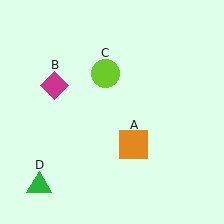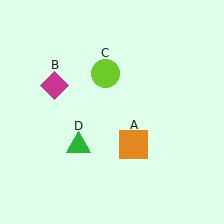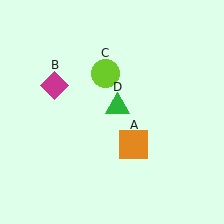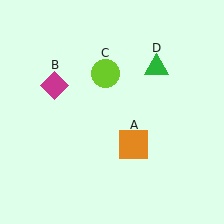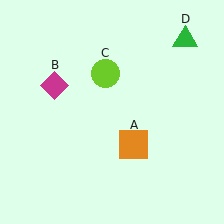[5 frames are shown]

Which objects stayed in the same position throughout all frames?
Orange square (object A) and magenta diamond (object B) and lime circle (object C) remained stationary.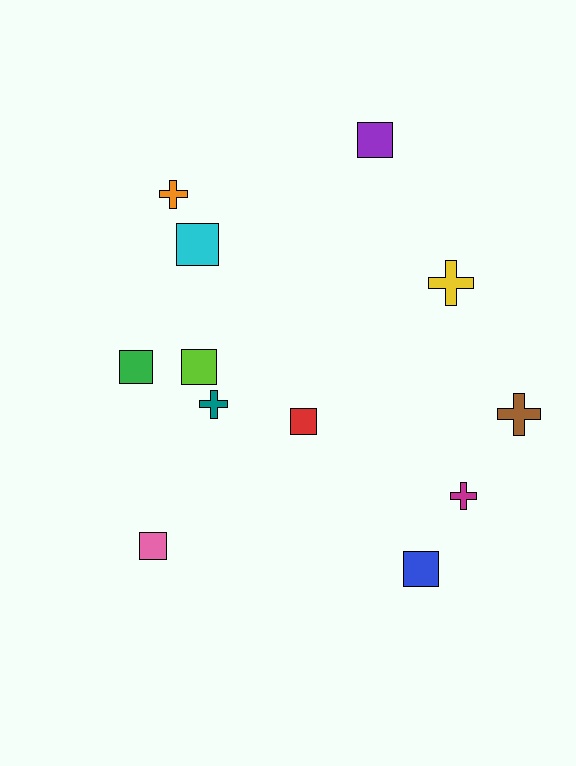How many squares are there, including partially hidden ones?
There are 7 squares.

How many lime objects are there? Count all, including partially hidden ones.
There is 1 lime object.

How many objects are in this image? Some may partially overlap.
There are 12 objects.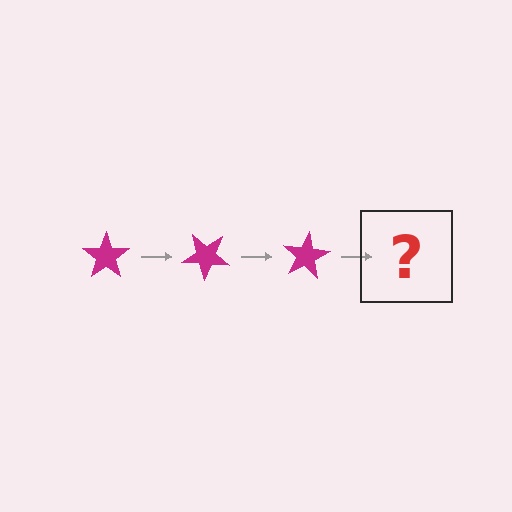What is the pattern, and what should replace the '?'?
The pattern is that the star rotates 40 degrees each step. The '?' should be a magenta star rotated 120 degrees.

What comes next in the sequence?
The next element should be a magenta star rotated 120 degrees.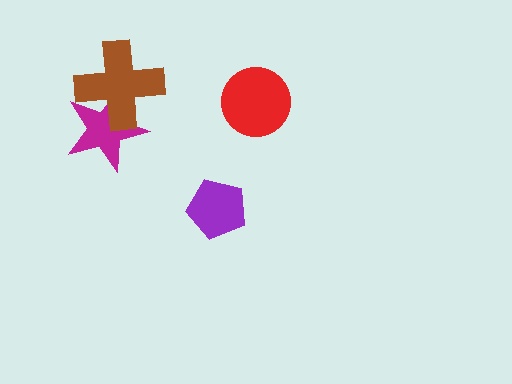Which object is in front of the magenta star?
The brown cross is in front of the magenta star.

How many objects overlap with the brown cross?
1 object overlaps with the brown cross.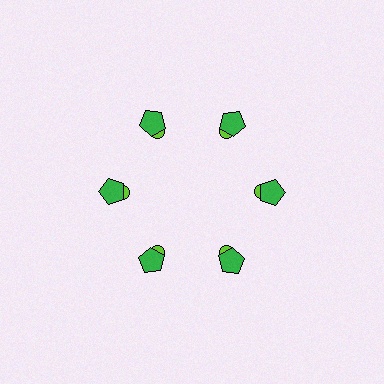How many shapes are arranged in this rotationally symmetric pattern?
There are 12 shapes, arranged in 6 groups of 2.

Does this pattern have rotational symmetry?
Yes, this pattern has 6-fold rotational symmetry. It looks the same after rotating 60 degrees around the center.